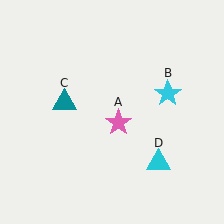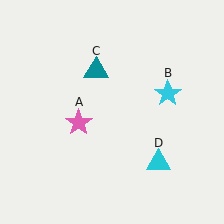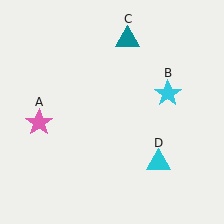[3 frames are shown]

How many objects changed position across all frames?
2 objects changed position: pink star (object A), teal triangle (object C).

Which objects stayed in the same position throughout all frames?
Cyan star (object B) and cyan triangle (object D) remained stationary.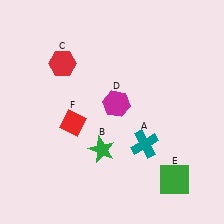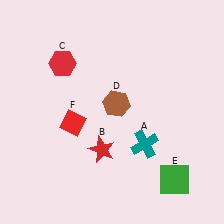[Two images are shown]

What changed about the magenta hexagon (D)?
In Image 1, D is magenta. In Image 2, it changed to brown.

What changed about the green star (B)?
In Image 1, B is green. In Image 2, it changed to red.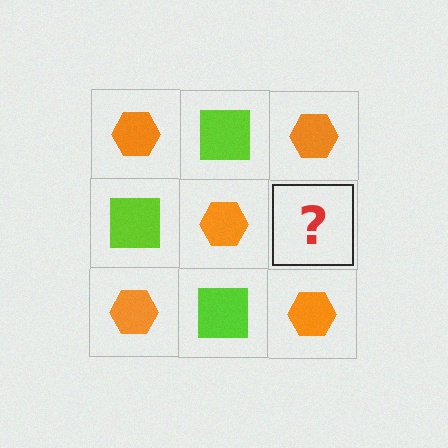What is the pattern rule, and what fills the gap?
The rule is that it alternates orange hexagon and lime square in a checkerboard pattern. The gap should be filled with a lime square.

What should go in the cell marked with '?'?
The missing cell should contain a lime square.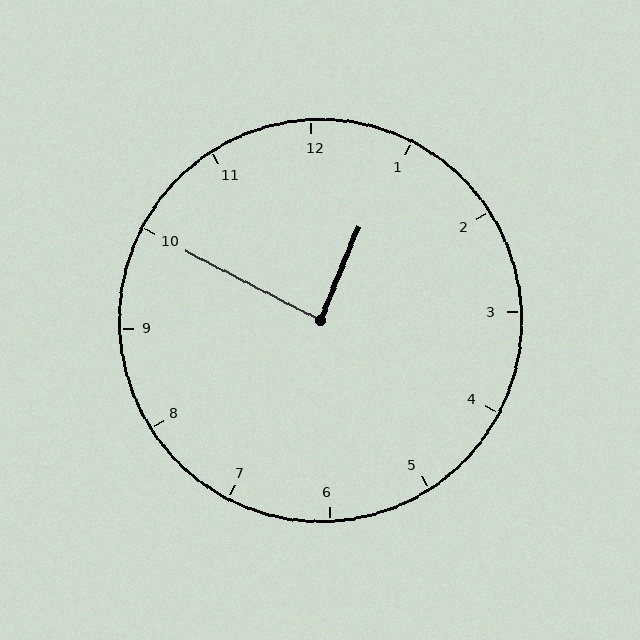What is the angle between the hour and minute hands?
Approximately 85 degrees.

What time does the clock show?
12:50.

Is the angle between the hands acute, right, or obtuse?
It is right.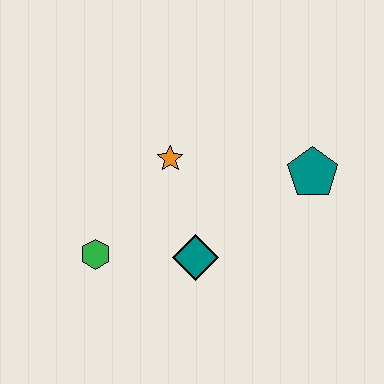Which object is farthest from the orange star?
The teal pentagon is farthest from the orange star.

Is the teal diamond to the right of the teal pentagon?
No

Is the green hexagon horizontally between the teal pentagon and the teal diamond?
No